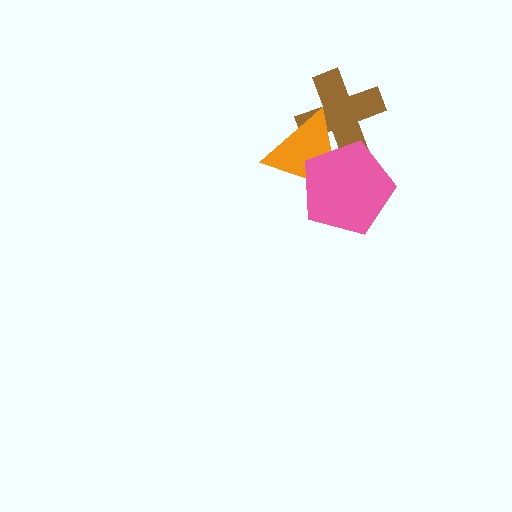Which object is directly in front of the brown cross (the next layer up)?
The orange triangle is directly in front of the brown cross.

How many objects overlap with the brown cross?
2 objects overlap with the brown cross.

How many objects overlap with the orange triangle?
2 objects overlap with the orange triangle.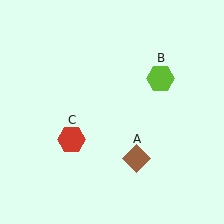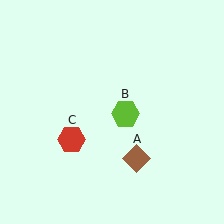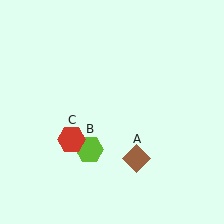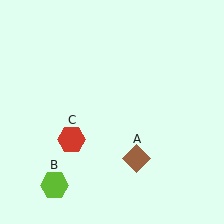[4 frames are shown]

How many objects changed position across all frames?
1 object changed position: lime hexagon (object B).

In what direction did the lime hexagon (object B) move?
The lime hexagon (object B) moved down and to the left.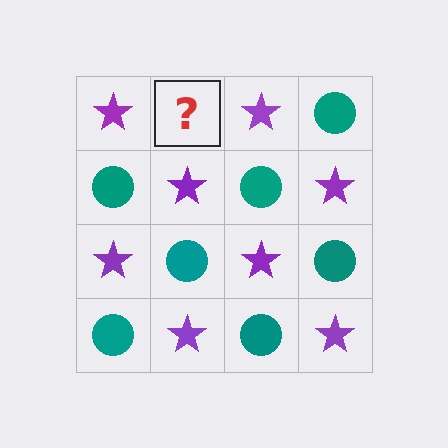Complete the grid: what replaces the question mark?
The question mark should be replaced with a teal circle.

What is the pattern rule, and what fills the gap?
The rule is that it alternates purple star and teal circle in a checkerboard pattern. The gap should be filled with a teal circle.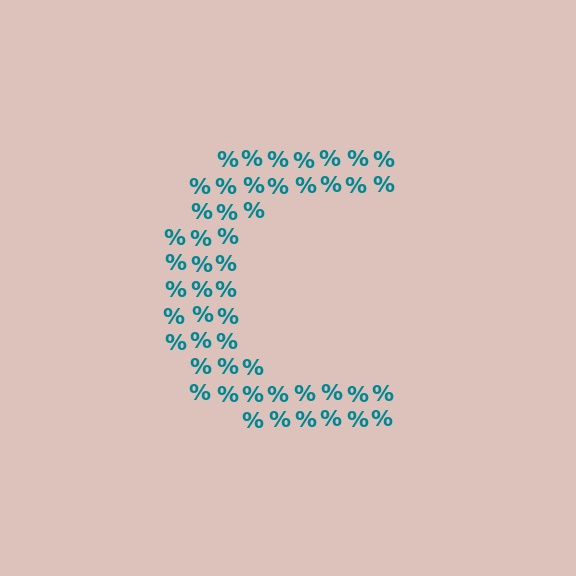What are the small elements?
The small elements are percent signs.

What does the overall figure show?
The overall figure shows the letter C.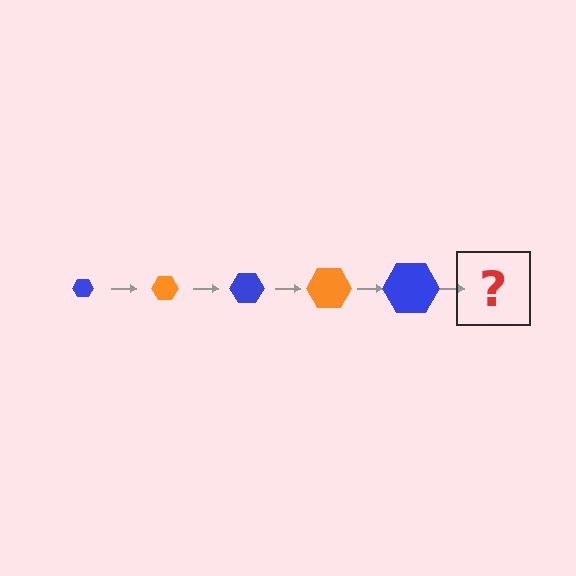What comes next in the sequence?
The next element should be an orange hexagon, larger than the previous one.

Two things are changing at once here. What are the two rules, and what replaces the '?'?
The two rules are that the hexagon grows larger each step and the color cycles through blue and orange. The '?' should be an orange hexagon, larger than the previous one.